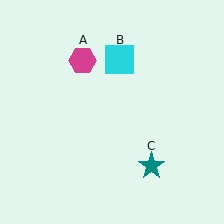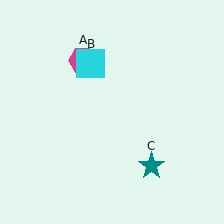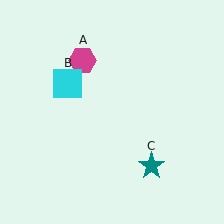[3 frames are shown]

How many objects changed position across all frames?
1 object changed position: cyan square (object B).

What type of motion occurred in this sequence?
The cyan square (object B) rotated counterclockwise around the center of the scene.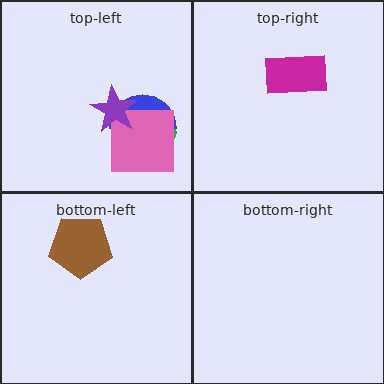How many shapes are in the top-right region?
1.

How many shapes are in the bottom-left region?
1.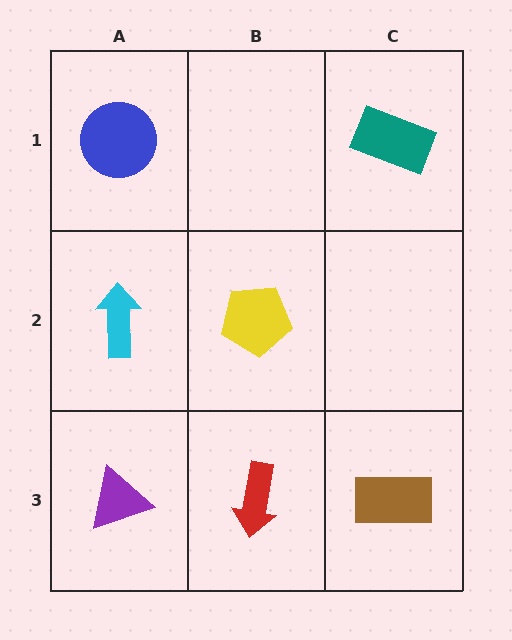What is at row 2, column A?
A cyan arrow.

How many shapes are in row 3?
3 shapes.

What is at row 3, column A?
A purple triangle.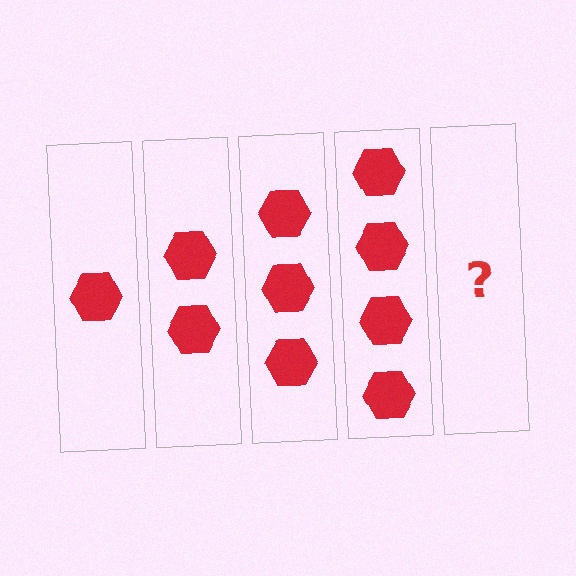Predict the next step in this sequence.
The next step is 5 hexagons.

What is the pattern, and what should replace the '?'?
The pattern is that each step adds one more hexagon. The '?' should be 5 hexagons.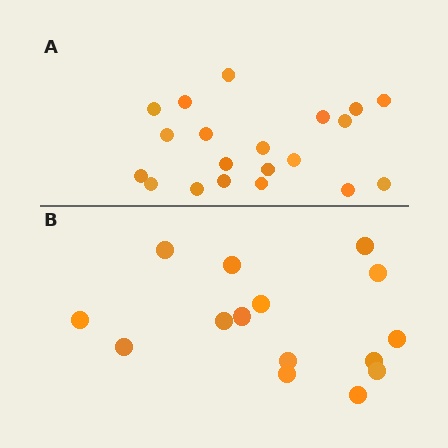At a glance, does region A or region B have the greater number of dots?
Region A (the top region) has more dots.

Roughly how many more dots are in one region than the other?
Region A has about 5 more dots than region B.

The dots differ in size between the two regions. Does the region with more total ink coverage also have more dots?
No. Region B has more total ink coverage because its dots are larger, but region A actually contains more individual dots. Total area can be misleading — the number of items is what matters here.